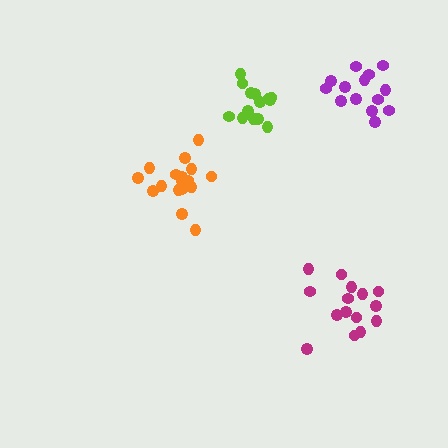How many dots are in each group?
Group 1: 17 dots, Group 2: 15 dots, Group 3: 14 dots, Group 4: 14 dots (60 total).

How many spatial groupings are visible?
There are 4 spatial groupings.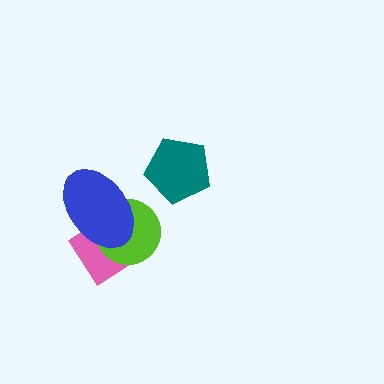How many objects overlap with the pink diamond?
2 objects overlap with the pink diamond.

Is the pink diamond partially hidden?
Yes, it is partially covered by another shape.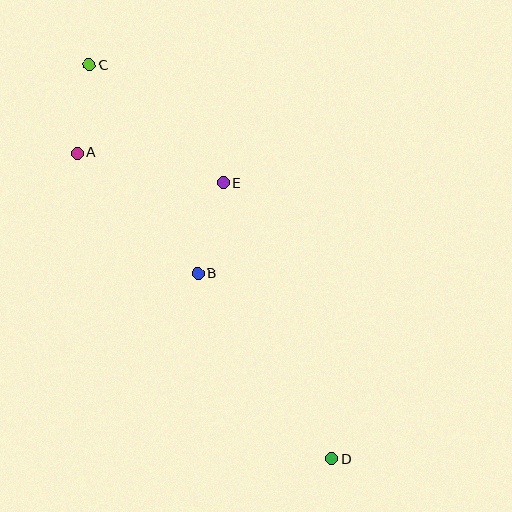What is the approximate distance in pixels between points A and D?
The distance between A and D is approximately 398 pixels.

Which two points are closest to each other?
Points A and C are closest to each other.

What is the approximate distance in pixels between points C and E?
The distance between C and E is approximately 179 pixels.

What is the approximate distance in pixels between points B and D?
The distance between B and D is approximately 229 pixels.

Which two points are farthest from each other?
Points C and D are farthest from each other.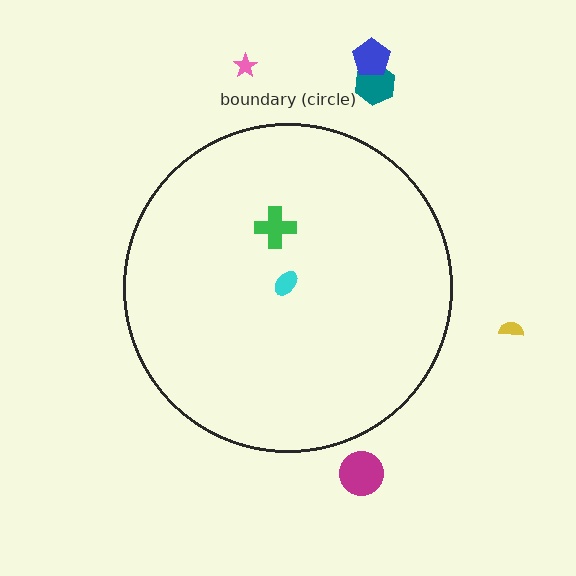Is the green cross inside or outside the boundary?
Inside.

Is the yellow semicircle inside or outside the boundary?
Outside.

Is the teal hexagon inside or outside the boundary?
Outside.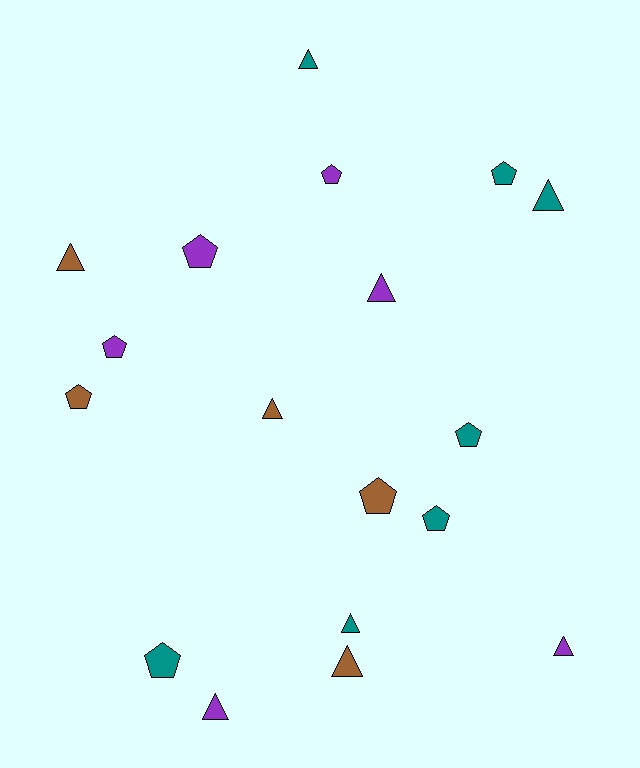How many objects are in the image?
There are 18 objects.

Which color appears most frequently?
Teal, with 7 objects.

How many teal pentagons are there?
There are 4 teal pentagons.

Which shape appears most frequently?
Pentagon, with 9 objects.